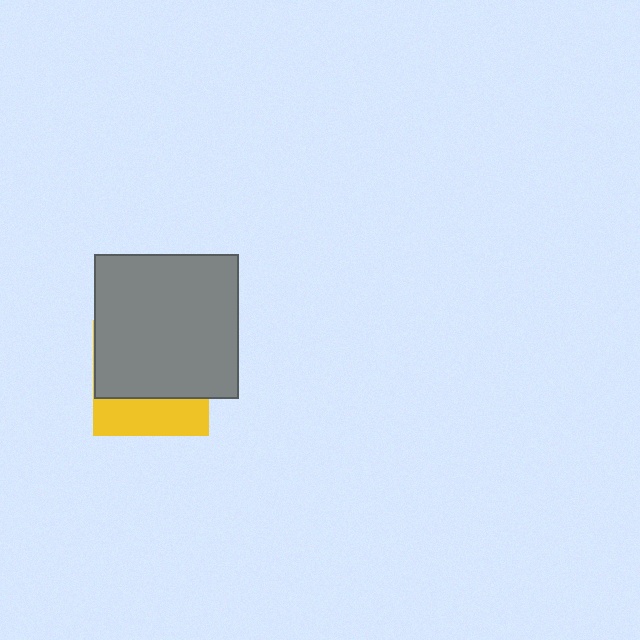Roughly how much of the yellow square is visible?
A small part of it is visible (roughly 31%).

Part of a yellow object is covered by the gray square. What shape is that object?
It is a square.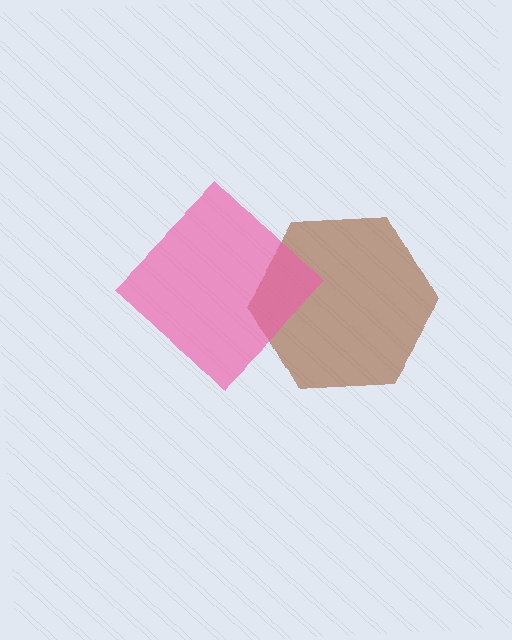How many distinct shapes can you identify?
There are 2 distinct shapes: a brown hexagon, a pink diamond.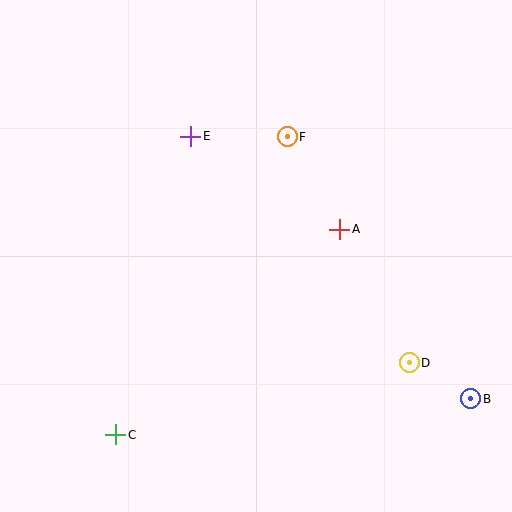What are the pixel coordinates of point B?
Point B is at (471, 399).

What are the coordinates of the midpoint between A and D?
The midpoint between A and D is at (374, 296).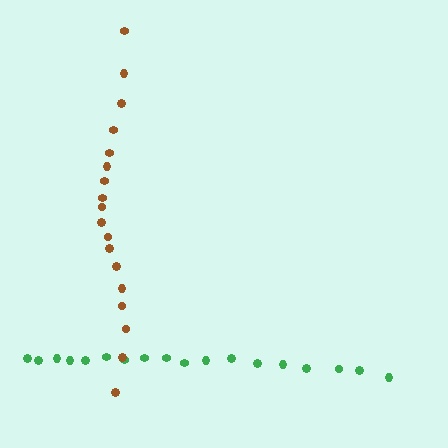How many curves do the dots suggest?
There are 2 distinct paths.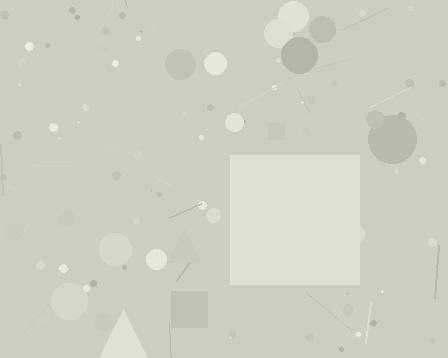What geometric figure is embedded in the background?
A square is embedded in the background.